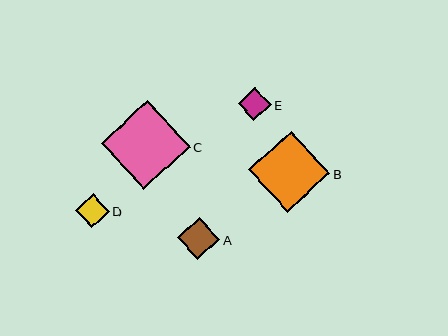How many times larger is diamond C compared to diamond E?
Diamond C is approximately 2.7 times the size of diamond E.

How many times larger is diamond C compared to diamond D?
Diamond C is approximately 2.6 times the size of diamond D.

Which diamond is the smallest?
Diamond E is the smallest with a size of approximately 33 pixels.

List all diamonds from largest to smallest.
From largest to smallest: C, B, A, D, E.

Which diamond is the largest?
Diamond C is the largest with a size of approximately 89 pixels.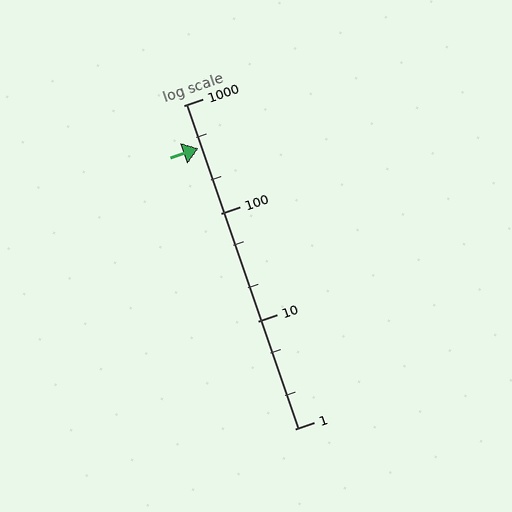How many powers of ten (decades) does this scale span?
The scale spans 3 decades, from 1 to 1000.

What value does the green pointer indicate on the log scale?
The pointer indicates approximately 400.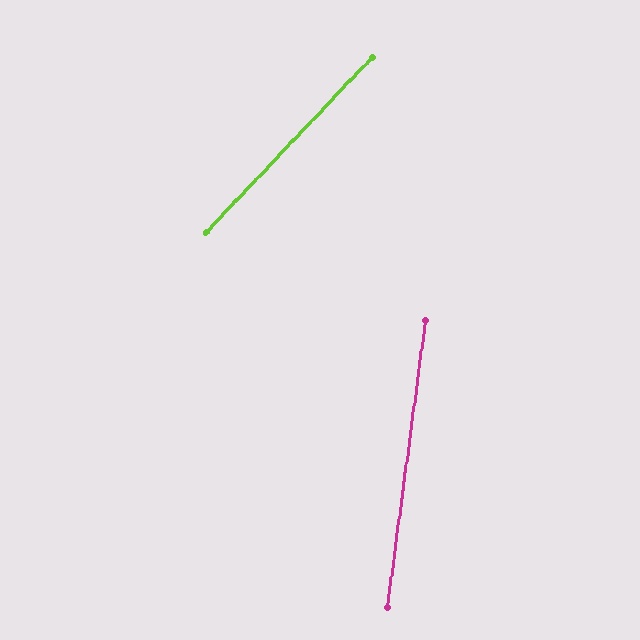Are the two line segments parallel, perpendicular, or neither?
Neither parallel nor perpendicular — they differ by about 36°.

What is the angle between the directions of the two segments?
Approximately 36 degrees.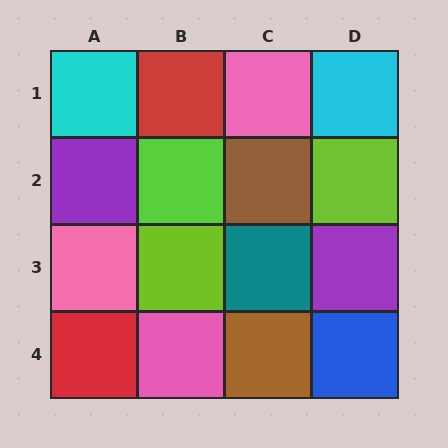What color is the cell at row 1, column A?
Cyan.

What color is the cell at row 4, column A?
Red.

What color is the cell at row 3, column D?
Purple.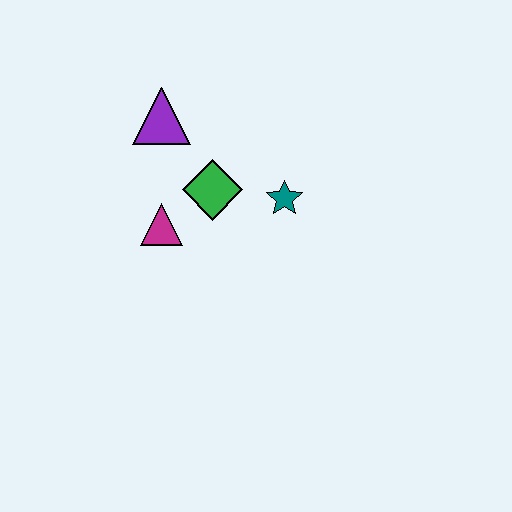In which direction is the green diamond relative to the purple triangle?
The green diamond is below the purple triangle.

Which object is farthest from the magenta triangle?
The teal star is farthest from the magenta triangle.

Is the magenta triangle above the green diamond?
No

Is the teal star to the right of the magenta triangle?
Yes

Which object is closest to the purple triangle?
The green diamond is closest to the purple triangle.